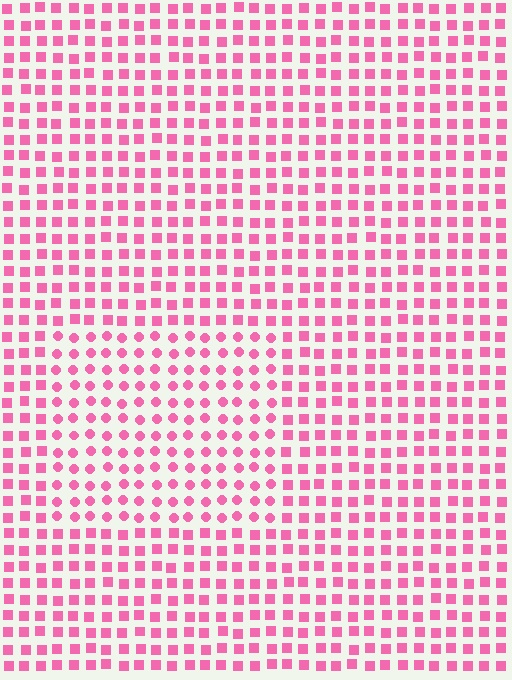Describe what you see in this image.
The image is filled with small pink elements arranged in a uniform grid. A rectangle-shaped region contains circles, while the surrounding area contains squares. The boundary is defined purely by the change in element shape.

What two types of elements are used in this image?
The image uses circles inside the rectangle region and squares outside it.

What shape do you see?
I see a rectangle.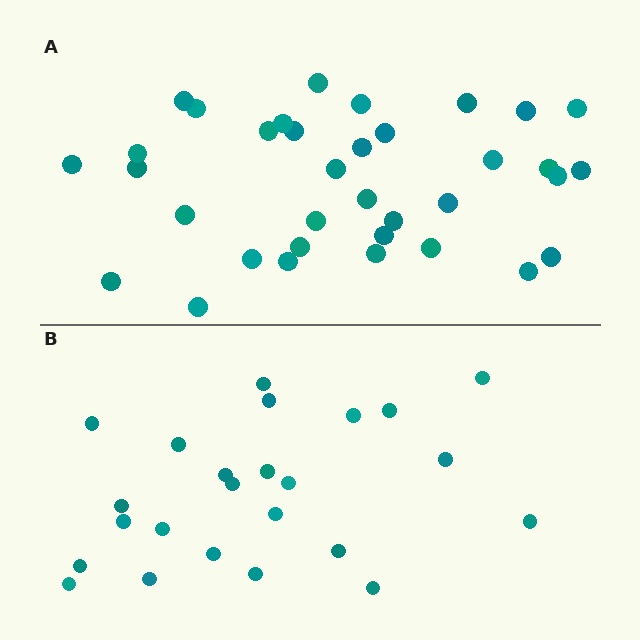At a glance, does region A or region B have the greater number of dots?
Region A (the top region) has more dots.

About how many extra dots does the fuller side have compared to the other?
Region A has roughly 12 or so more dots than region B.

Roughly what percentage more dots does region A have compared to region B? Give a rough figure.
About 45% more.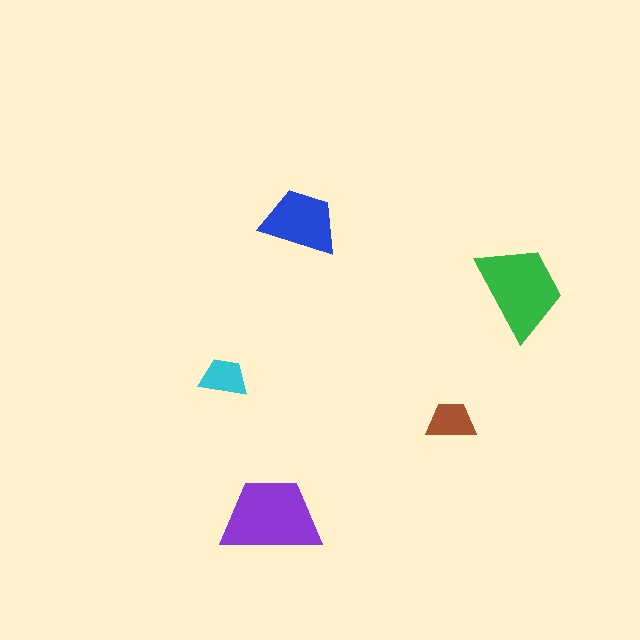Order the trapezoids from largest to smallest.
the purple one, the green one, the blue one, the brown one, the cyan one.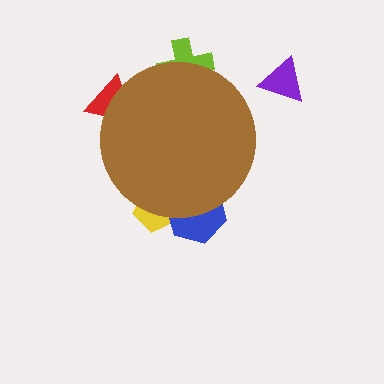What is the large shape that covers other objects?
A brown circle.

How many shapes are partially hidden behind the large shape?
4 shapes are partially hidden.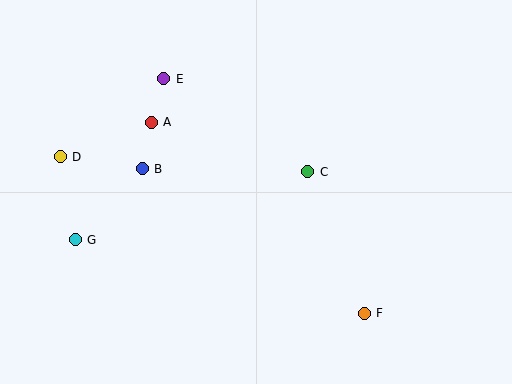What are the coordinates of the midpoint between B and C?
The midpoint between B and C is at (225, 170).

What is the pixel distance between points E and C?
The distance between E and C is 172 pixels.